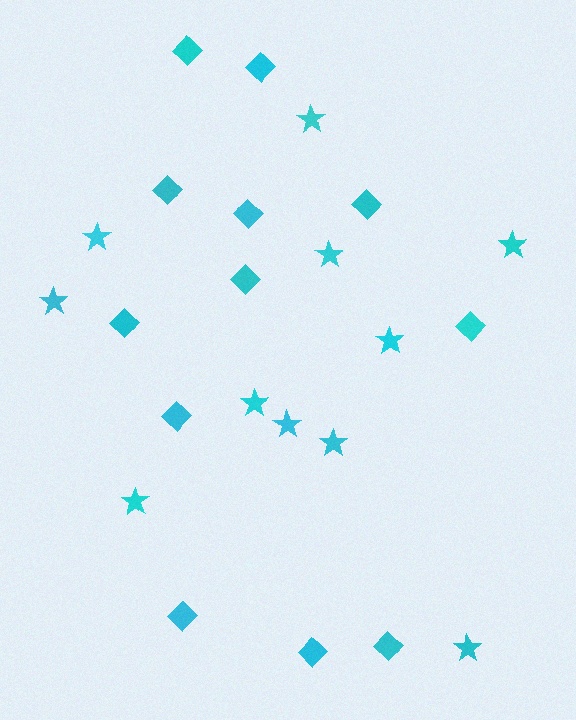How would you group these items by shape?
There are 2 groups: one group of stars (11) and one group of diamonds (12).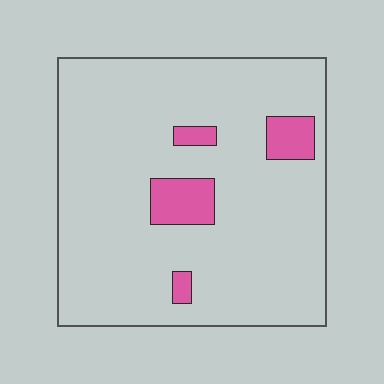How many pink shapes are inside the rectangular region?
4.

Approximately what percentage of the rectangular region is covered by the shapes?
Approximately 10%.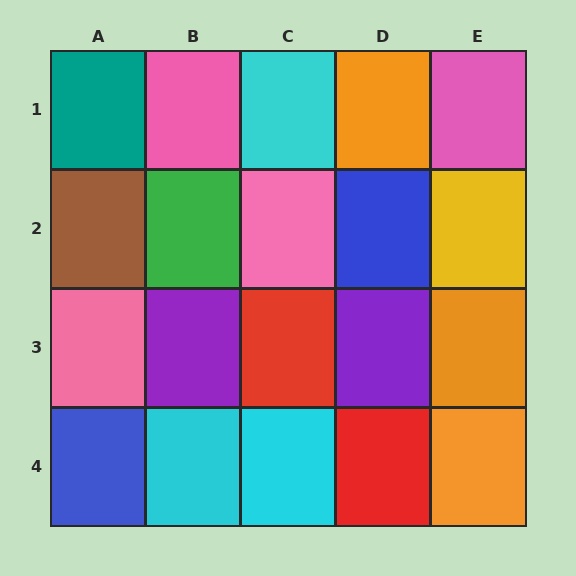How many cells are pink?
4 cells are pink.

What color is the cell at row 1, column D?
Orange.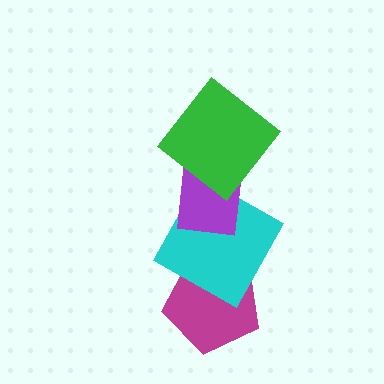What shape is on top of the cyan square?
The purple rectangle is on top of the cyan square.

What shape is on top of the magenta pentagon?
The cyan square is on top of the magenta pentagon.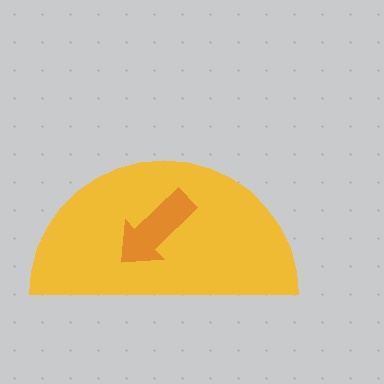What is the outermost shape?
The yellow semicircle.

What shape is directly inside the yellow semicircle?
The orange arrow.